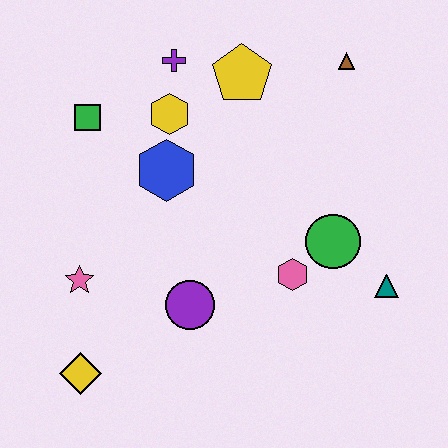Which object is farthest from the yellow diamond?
The brown triangle is farthest from the yellow diamond.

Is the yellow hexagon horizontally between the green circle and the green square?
Yes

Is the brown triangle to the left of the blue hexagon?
No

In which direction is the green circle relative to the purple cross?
The green circle is below the purple cross.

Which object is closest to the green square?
The yellow hexagon is closest to the green square.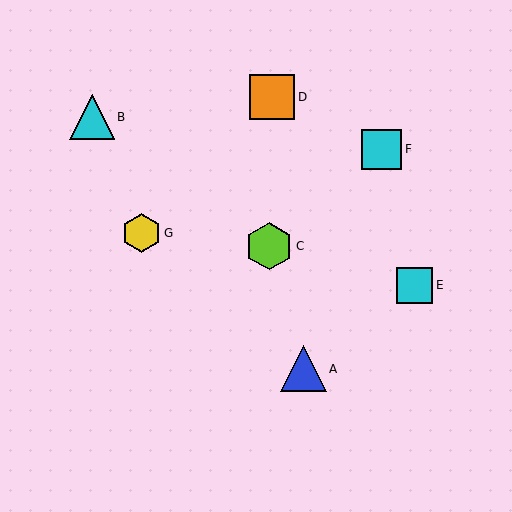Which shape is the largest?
The lime hexagon (labeled C) is the largest.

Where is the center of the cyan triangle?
The center of the cyan triangle is at (92, 117).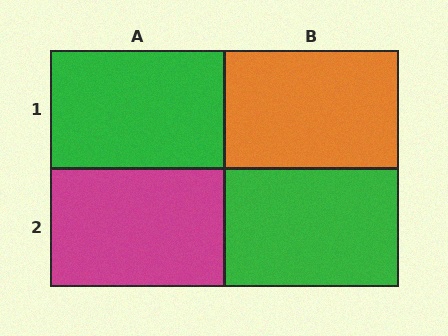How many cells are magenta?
1 cell is magenta.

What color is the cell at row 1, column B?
Orange.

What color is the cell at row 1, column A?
Green.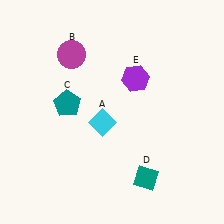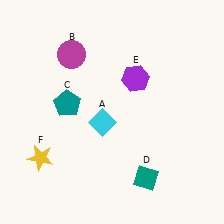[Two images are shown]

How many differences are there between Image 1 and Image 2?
There is 1 difference between the two images.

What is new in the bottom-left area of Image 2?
A yellow star (F) was added in the bottom-left area of Image 2.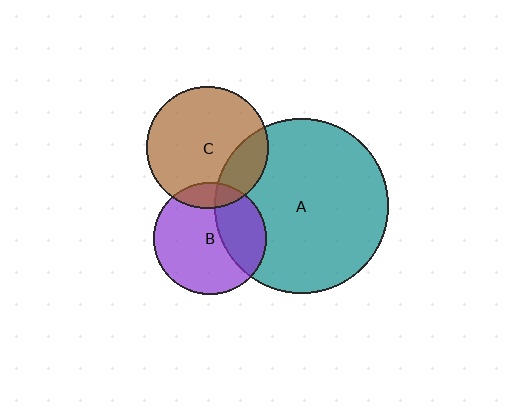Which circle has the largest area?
Circle A (teal).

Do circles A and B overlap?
Yes.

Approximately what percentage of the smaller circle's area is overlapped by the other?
Approximately 35%.